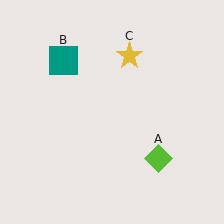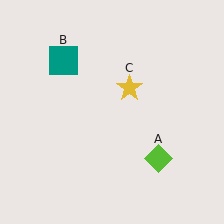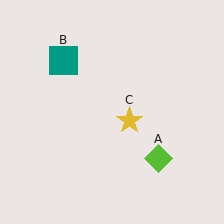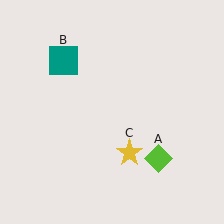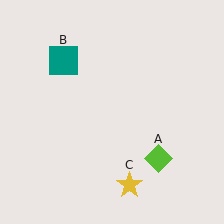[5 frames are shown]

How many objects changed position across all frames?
1 object changed position: yellow star (object C).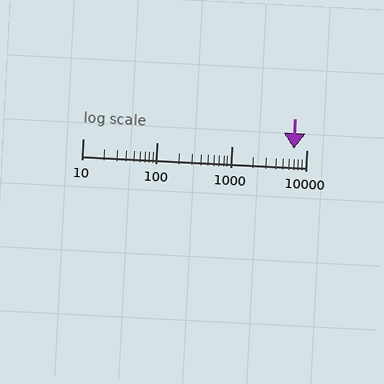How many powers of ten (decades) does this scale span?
The scale spans 3 decades, from 10 to 10000.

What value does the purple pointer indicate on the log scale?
The pointer indicates approximately 6900.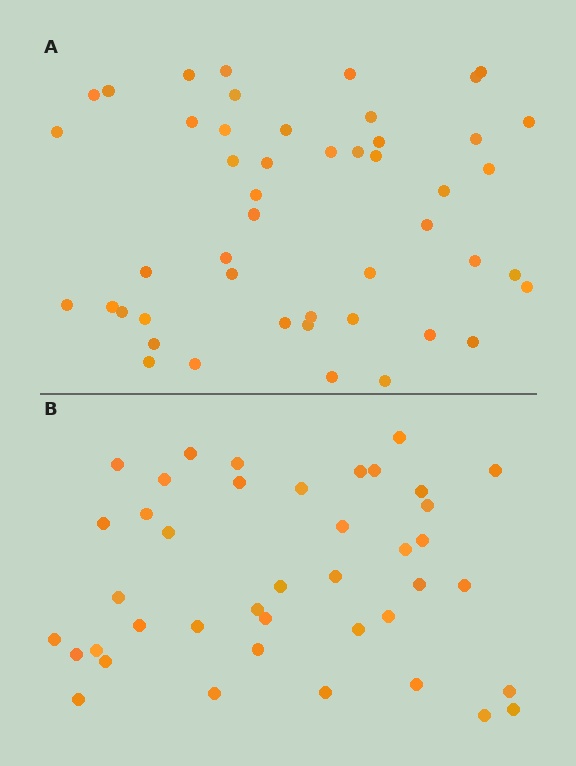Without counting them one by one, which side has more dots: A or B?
Region A (the top region) has more dots.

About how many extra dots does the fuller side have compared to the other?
Region A has roughly 8 or so more dots than region B.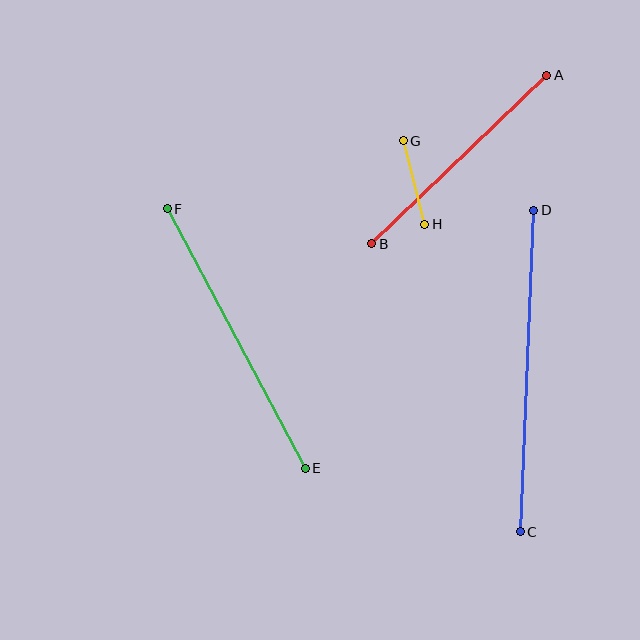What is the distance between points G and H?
The distance is approximately 86 pixels.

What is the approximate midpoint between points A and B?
The midpoint is at approximately (459, 159) pixels.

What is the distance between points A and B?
The distance is approximately 243 pixels.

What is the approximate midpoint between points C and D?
The midpoint is at approximately (527, 371) pixels.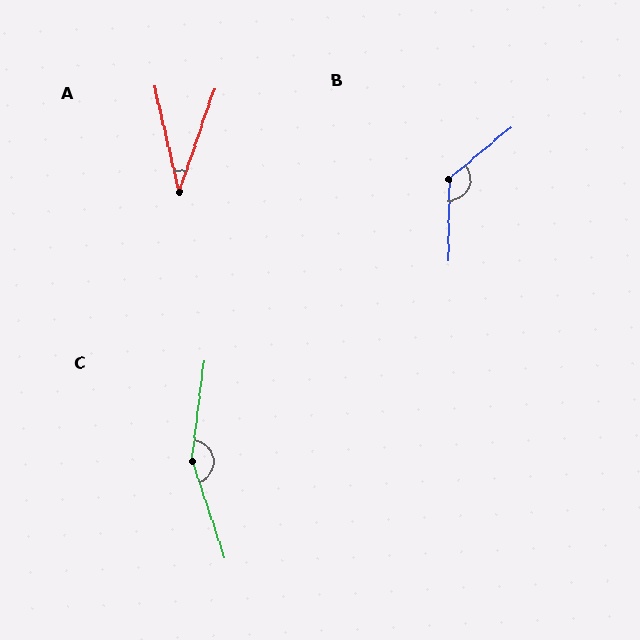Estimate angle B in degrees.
Approximately 130 degrees.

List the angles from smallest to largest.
A (32°), B (130°), C (154°).